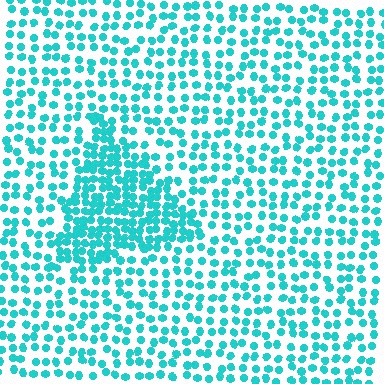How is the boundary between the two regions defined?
The boundary is defined by a change in element density (approximately 2.0x ratio). All elements are the same color, size, and shape.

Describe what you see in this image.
The image contains small cyan elements arranged at two different densities. A triangle-shaped region is visible where the elements are more densely packed than the surrounding area.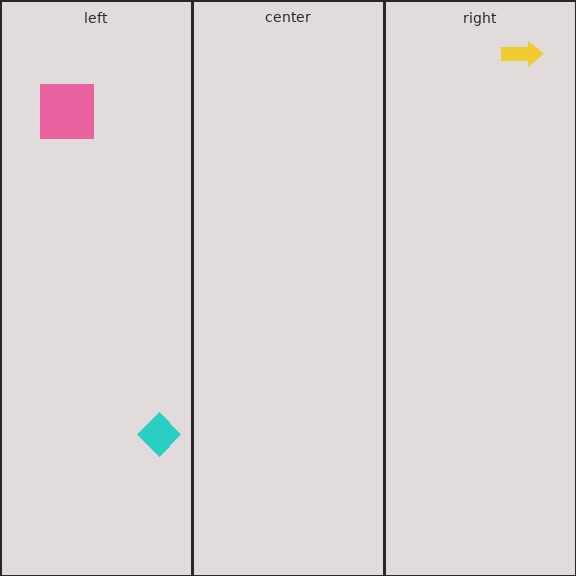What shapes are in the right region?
The yellow arrow.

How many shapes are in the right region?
1.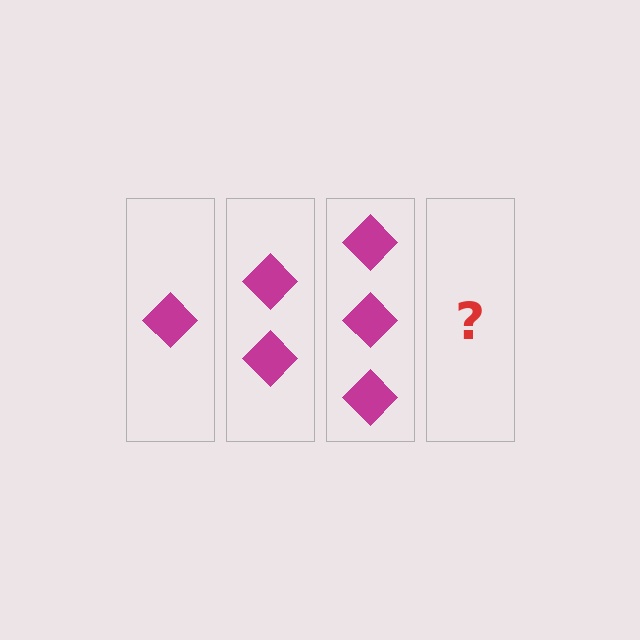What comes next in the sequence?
The next element should be 4 diamonds.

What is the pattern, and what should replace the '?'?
The pattern is that each step adds one more diamond. The '?' should be 4 diamonds.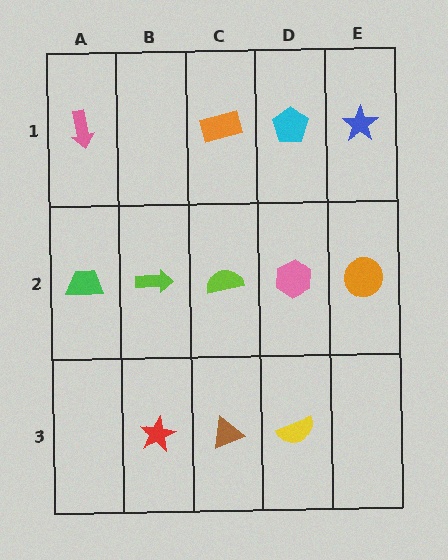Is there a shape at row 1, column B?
No, that cell is empty.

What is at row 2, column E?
An orange circle.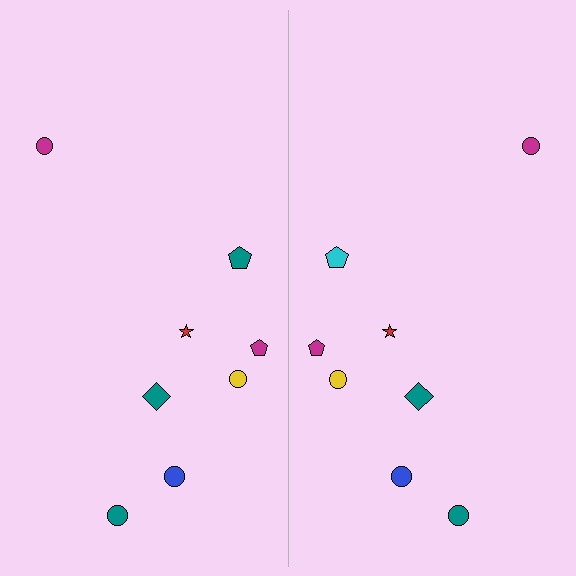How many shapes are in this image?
There are 16 shapes in this image.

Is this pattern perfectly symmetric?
No, the pattern is not perfectly symmetric. The cyan pentagon on the right side breaks the symmetry — its mirror counterpart is teal.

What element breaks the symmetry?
The cyan pentagon on the right side breaks the symmetry — its mirror counterpart is teal.